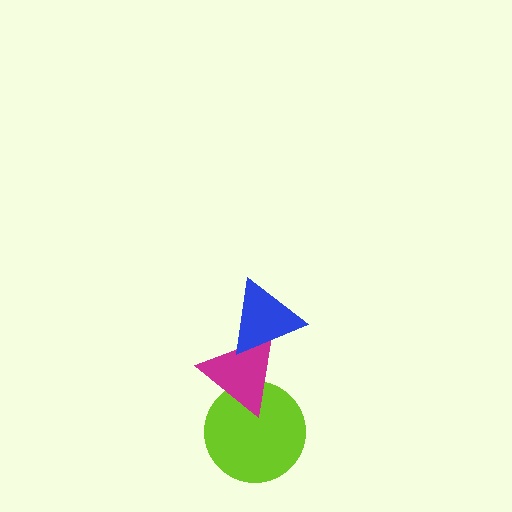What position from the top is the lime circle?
The lime circle is 3rd from the top.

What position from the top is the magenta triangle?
The magenta triangle is 2nd from the top.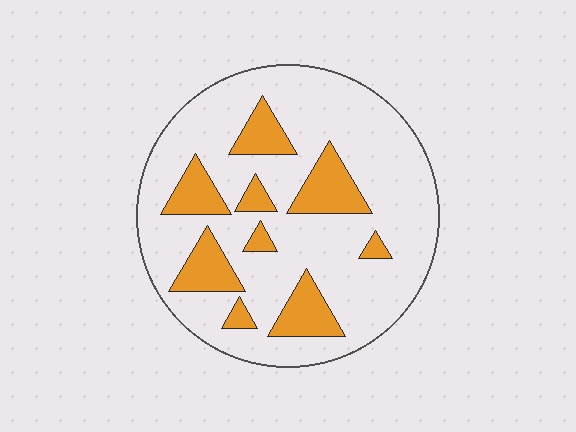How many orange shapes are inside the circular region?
9.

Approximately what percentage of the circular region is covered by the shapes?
Approximately 20%.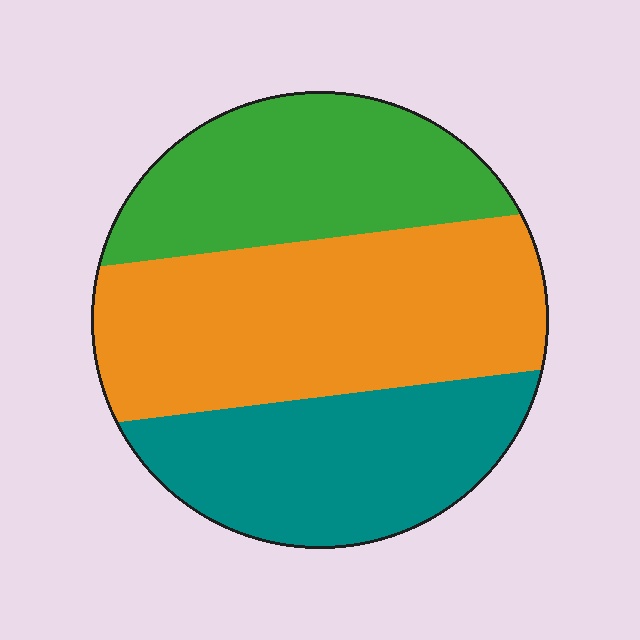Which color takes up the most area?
Orange, at roughly 45%.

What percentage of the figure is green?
Green takes up about one quarter (1/4) of the figure.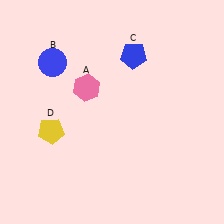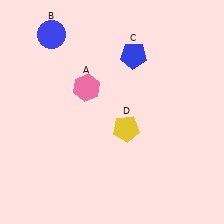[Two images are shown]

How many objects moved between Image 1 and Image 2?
2 objects moved between the two images.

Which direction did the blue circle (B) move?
The blue circle (B) moved up.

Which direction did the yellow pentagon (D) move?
The yellow pentagon (D) moved right.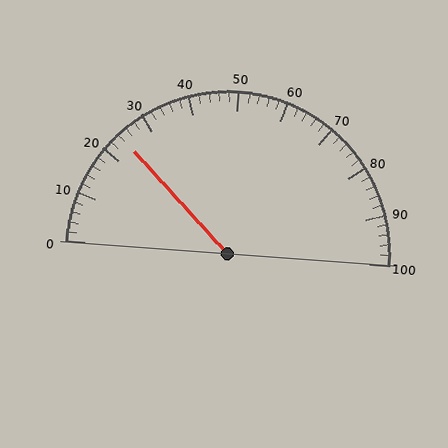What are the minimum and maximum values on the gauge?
The gauge ranges from 0 to 100.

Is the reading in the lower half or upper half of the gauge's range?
The reading is in the lower half of the range (0 to 100).